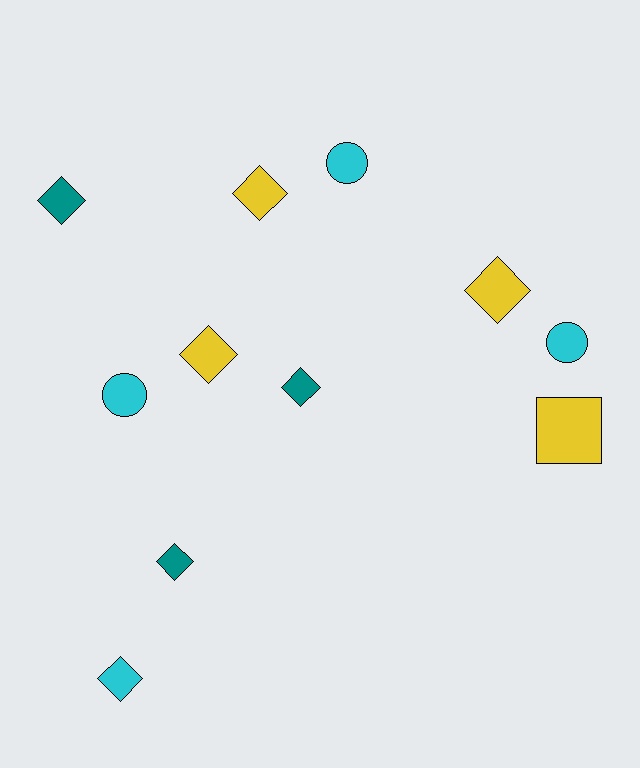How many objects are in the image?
There are 11 objects.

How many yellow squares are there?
There is 1 yellow square.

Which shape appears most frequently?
Diamond, with 7 objects.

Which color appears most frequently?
Cyan, with 4 objects.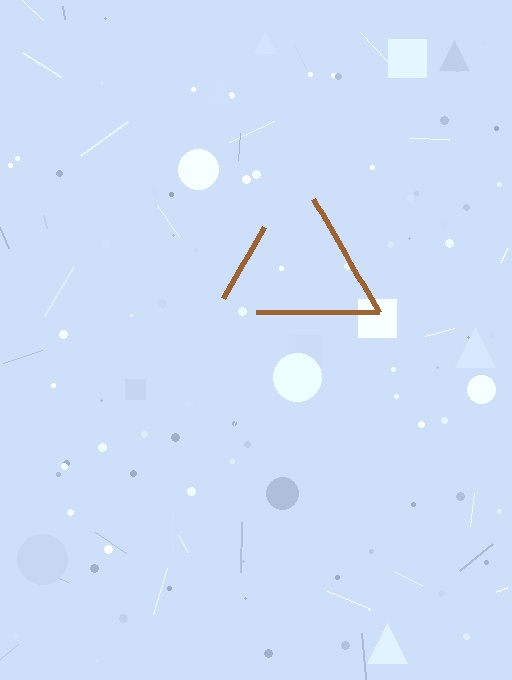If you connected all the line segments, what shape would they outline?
They would outline a triangle.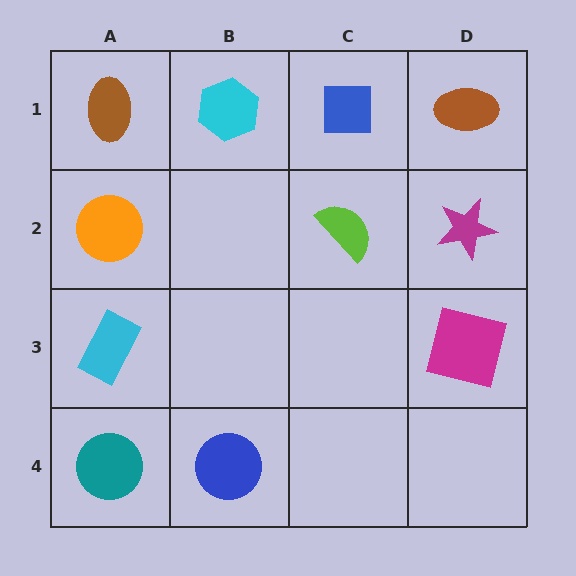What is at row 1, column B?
A cyan hexagon.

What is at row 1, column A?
A brown ellipse.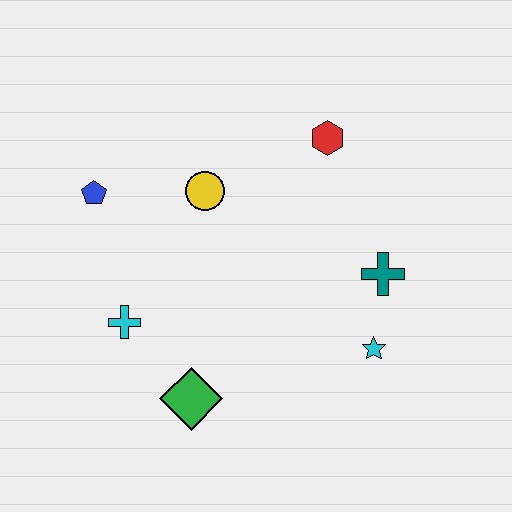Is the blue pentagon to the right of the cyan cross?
No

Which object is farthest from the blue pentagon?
The cyan star is farthest from the blue pentagon.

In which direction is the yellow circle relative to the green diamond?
The yellow circle is above the green diamond.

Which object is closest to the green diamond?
The cyan cross is closest to the green diamond.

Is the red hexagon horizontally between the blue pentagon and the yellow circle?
No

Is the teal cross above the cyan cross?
Yes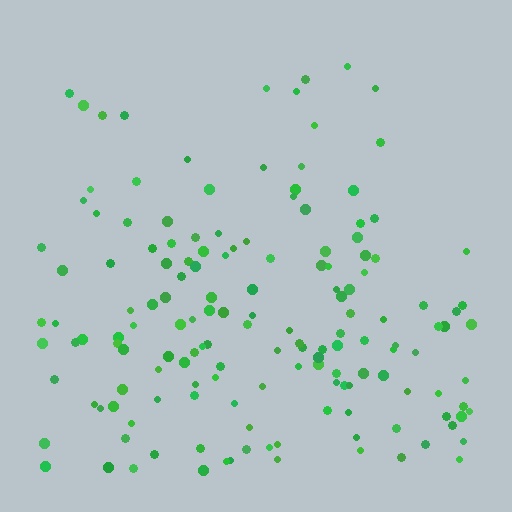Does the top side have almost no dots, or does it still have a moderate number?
Still a moderate number, just noticeably fewer than the bottom.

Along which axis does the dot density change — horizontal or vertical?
Vertical.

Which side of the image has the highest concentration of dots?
The bottom.